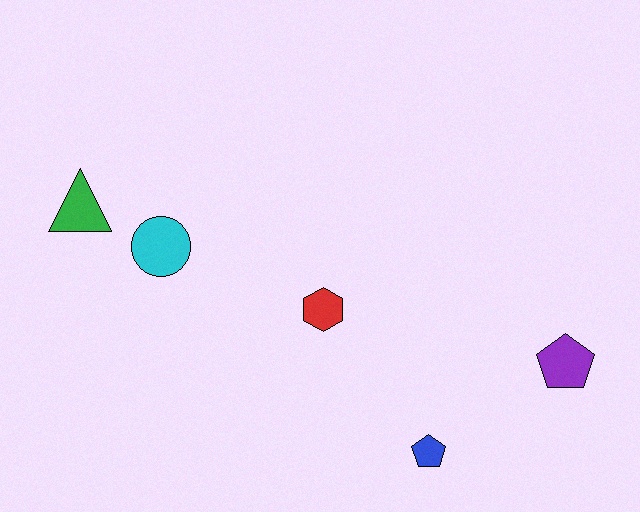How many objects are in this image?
There are 5 objects.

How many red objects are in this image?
There is 1 red object.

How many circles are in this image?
There is 1 circle.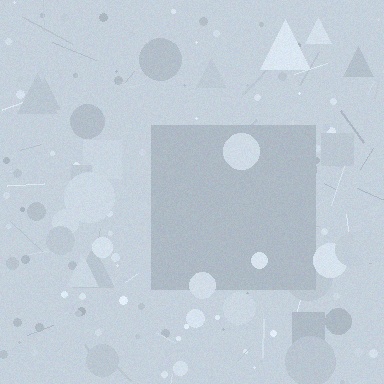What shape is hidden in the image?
A square is hidden in the image.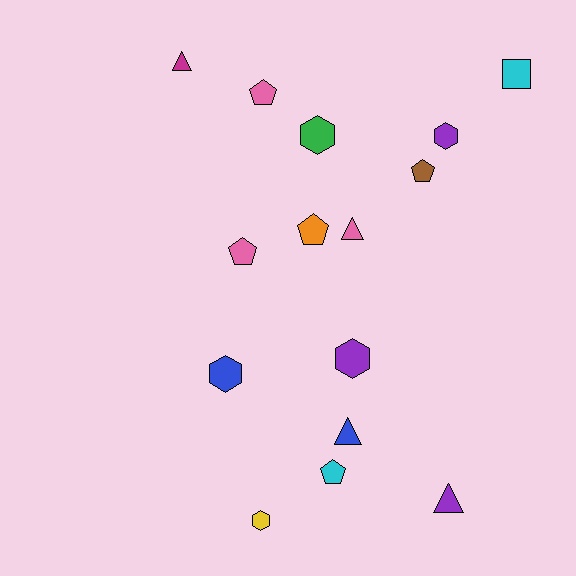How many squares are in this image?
There is 1 square.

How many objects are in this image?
There are 15 objects.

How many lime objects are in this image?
There are no lime objects.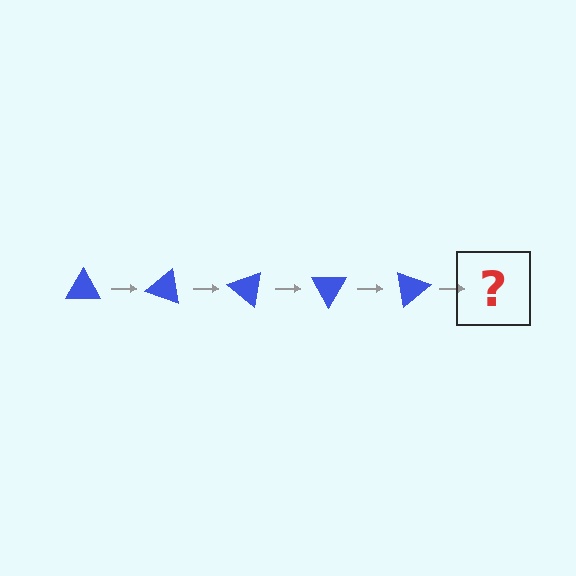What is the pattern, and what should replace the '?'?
The pattern is that the triangle rotates 20 degrees each step. The '?' should be a blue triangle rotated 100 degrees.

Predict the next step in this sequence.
The next step is a blue triangle rotated 100 degrees.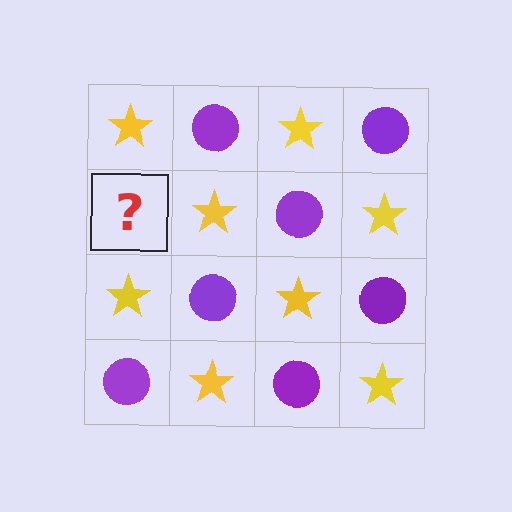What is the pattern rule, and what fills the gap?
The rule is that it alternates yellow star and purple circle in a checkerboard pattern. The gap should be filled with a purple circle.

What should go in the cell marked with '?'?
The missing cell should contain a purple circle.